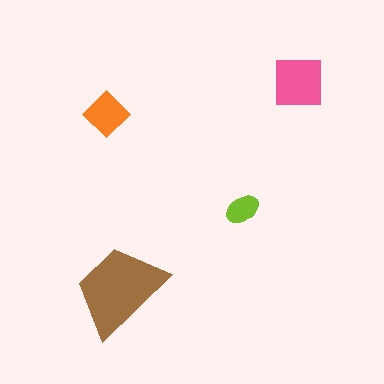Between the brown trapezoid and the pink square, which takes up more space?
The brown trapezoid.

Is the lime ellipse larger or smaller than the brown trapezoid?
Smaller.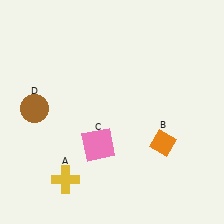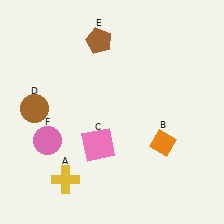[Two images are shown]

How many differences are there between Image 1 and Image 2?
There are 2 differences between the two images.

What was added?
A brown pentagon (E), a pink circle (F) were added in Image 2.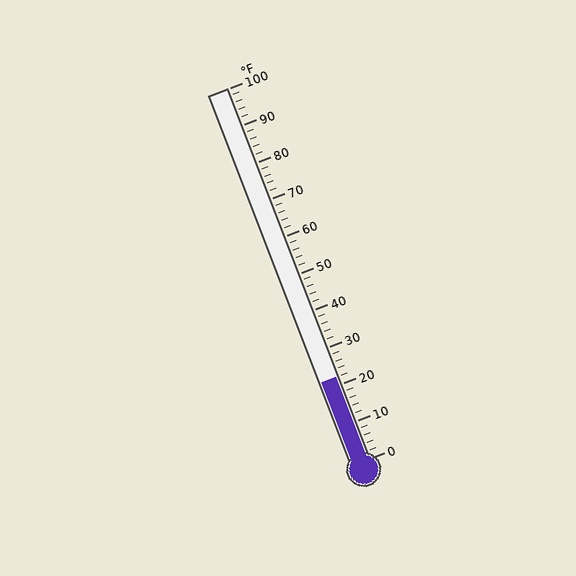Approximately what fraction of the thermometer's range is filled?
The thermometer is filled to approximately 20% of its range.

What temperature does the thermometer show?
The thermometer shows approximately 22°F.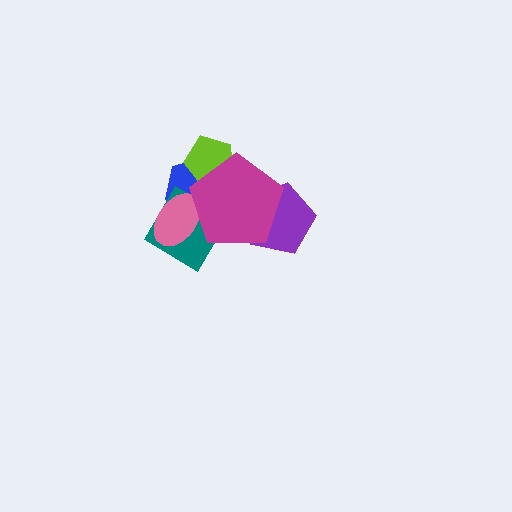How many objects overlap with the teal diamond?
3 objects overlap with the teal diamond.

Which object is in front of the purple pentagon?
The magenta pentagon is in front of the purple pentagon.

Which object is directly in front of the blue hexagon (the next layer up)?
The teal diamond is directly in front of the blue hexagon.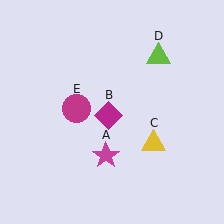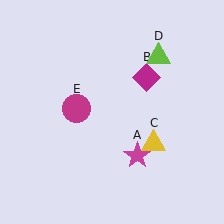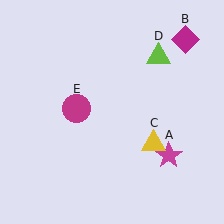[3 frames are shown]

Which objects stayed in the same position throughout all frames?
Yellow triangle (object C) and lime triangle (object D) and magenta circle (object E) remained stationary.